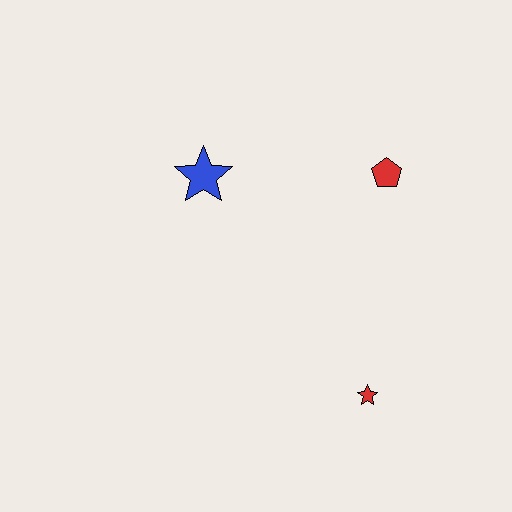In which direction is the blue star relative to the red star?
The blue star is above the red star.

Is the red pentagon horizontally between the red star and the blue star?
No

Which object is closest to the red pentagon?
The blue star is closest to the red pentagon.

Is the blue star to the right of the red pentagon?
No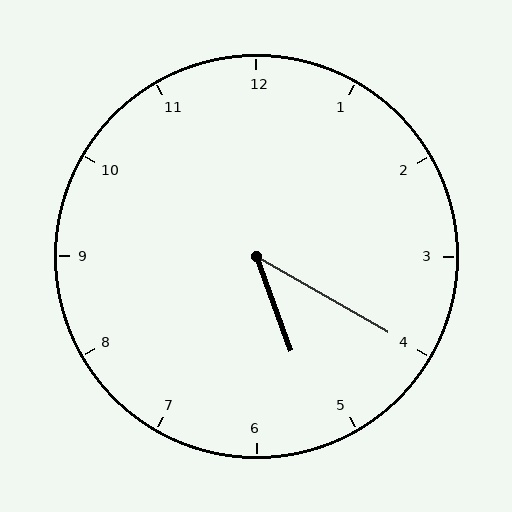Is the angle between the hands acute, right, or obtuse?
It is acute.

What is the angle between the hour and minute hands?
Approximately 40 degrees.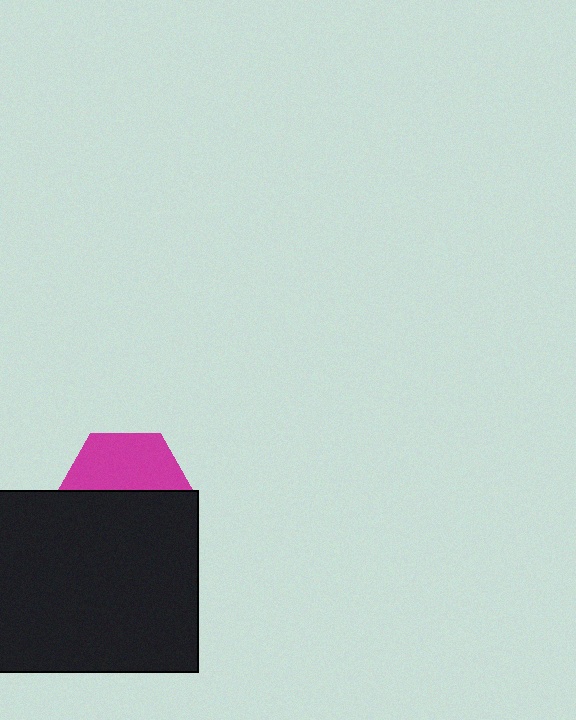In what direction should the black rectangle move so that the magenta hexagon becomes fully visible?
The black rectangle should move down. That is the shortest direction to clear the overlap and leave the magenta hexagon fully visible.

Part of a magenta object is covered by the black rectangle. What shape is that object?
It is a hexagon.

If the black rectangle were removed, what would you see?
You would see the complete magenta hexagon.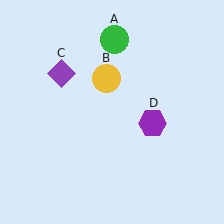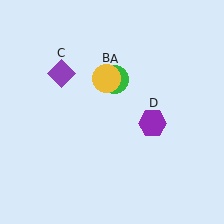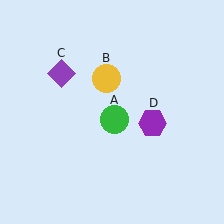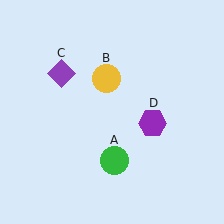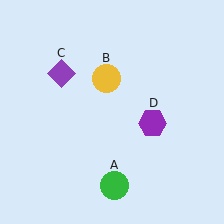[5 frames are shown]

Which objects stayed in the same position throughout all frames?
Yellow circle (object B) and purple diamond (object C) and purple hexagon (object D) remained stationary.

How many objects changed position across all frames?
1 object changed position: green circle (object A).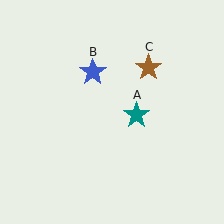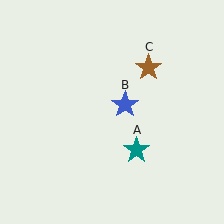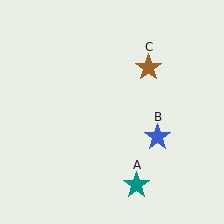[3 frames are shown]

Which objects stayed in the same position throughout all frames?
Brown star (object C) remained stationary.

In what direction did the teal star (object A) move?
The teal star (object A) moved down.